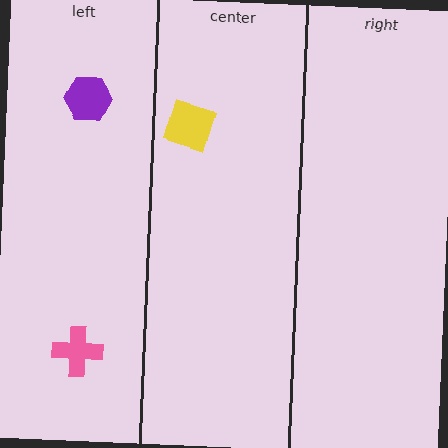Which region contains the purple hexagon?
The left region.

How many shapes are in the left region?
2.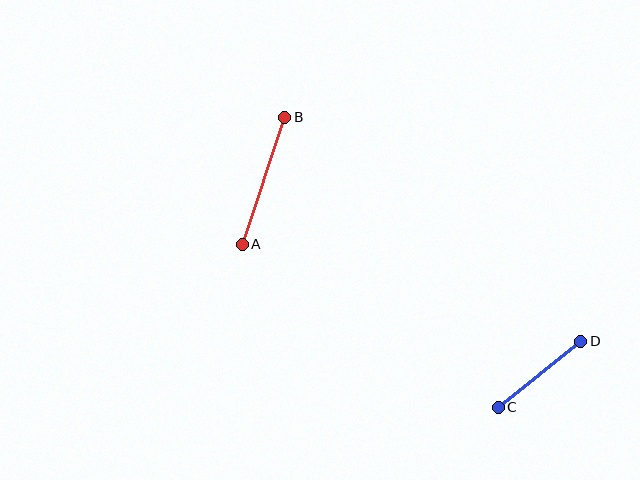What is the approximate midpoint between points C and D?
The midpoint is at approximately (540, 374) pixels.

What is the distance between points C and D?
The distance is approximately 105 pixels.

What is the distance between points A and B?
The distance is approximately 134 pixels.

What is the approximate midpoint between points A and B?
The midpoint is at approximately (264, 181) pixels.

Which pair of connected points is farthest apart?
Points A and B are farthest apart.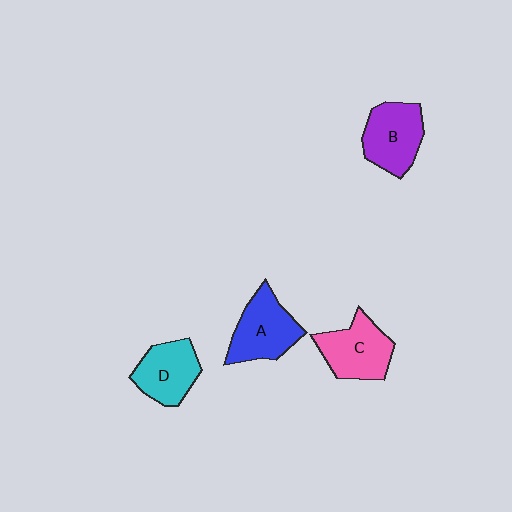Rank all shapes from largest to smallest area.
From largest to smallest: A (blue), C (pink), B (purple), D (cyan).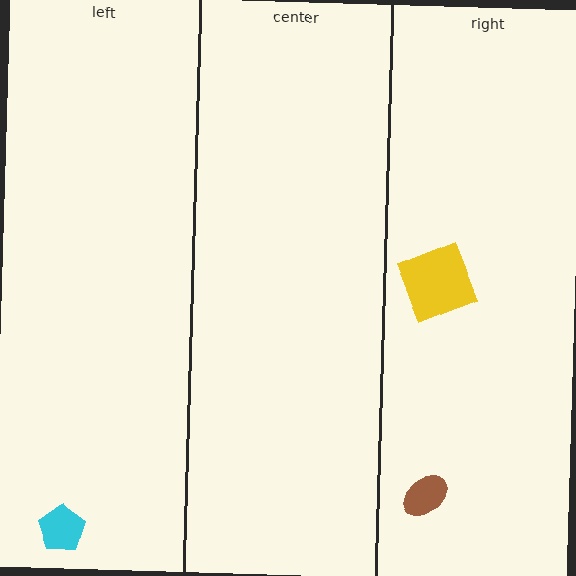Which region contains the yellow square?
The right region.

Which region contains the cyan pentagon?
The left region.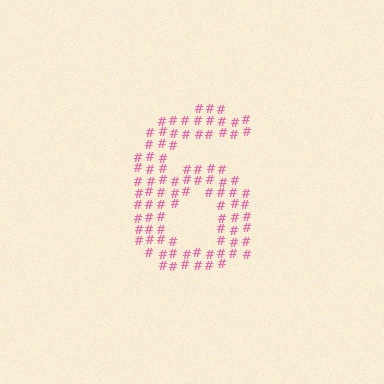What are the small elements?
The small elements are hash symbols.